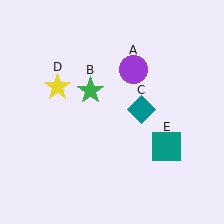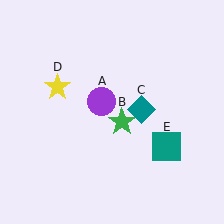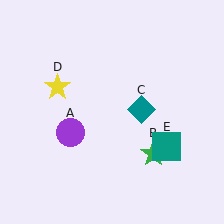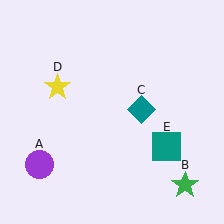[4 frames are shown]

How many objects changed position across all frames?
2 objects changed position: purple circle (object A), green star (object B).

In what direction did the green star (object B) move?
The green star (object B) moved down and to the right.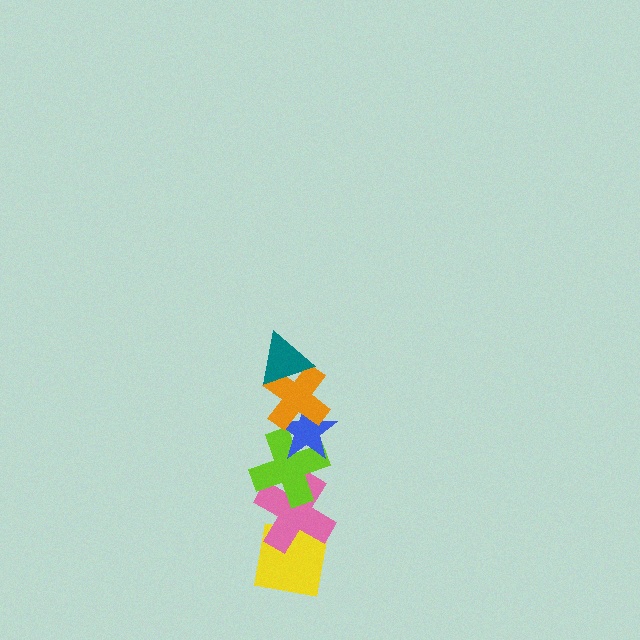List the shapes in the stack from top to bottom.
From top to bottom: the teal triangle, the orange cross, the blue star, the lime cross, the pink cross, the yellow square.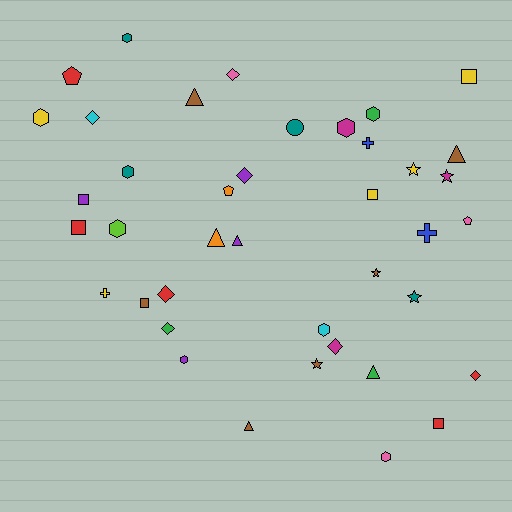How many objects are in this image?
There are 40 objects.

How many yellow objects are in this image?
There are 5 yellow objects.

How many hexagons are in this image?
There are 9 hexagons.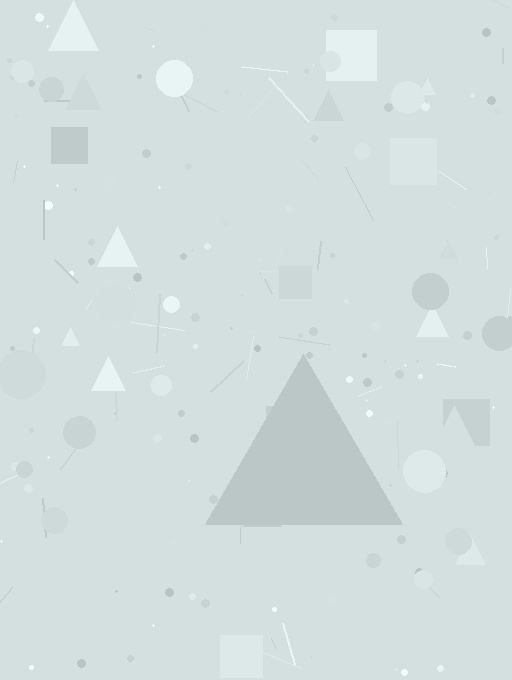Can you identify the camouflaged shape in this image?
The camouflaged shape is a triangle.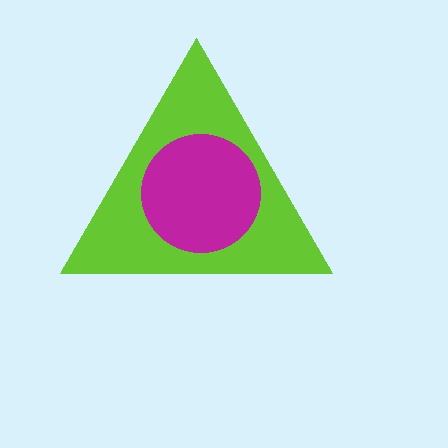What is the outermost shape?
The lime triangle.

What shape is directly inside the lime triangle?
The magenta circle.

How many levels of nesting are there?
2.